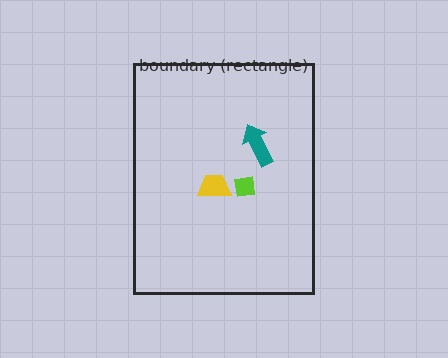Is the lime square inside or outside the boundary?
Inside.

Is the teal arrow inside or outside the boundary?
Inside.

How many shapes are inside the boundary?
3 inside, 0 outside.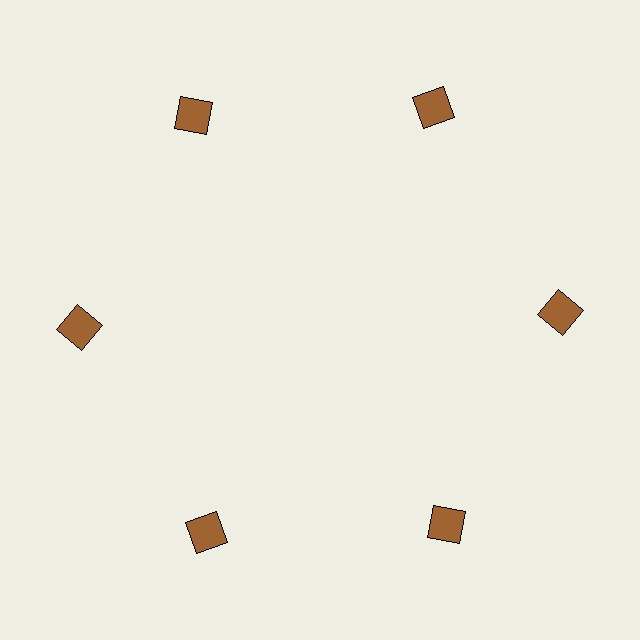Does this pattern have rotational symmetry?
Yes, this pattern has 6-fold rotational symmetry. It looks the same after rotating 60 degrees around the center.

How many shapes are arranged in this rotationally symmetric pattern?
There are 6 shapes, arranged in 6 groups of 1.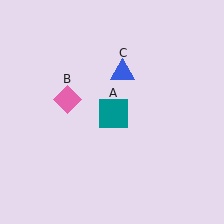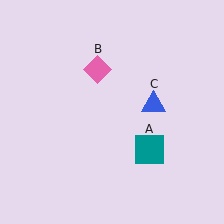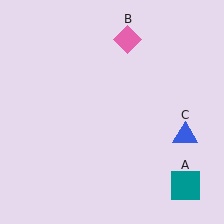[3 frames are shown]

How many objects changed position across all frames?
3 objects changed position: teal square (object A), pink diamond (object B), blue triangle (object C).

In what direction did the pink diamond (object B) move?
The pink diamond (object B) moved up and to the right.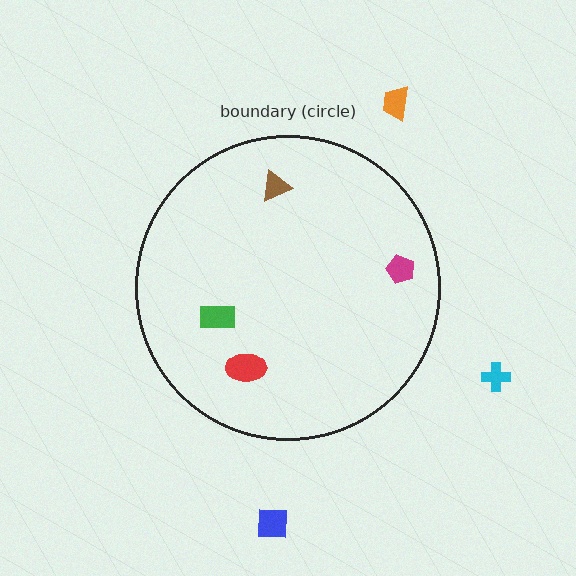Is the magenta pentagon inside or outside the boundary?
Inside.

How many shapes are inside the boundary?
4 inside, 3 outside.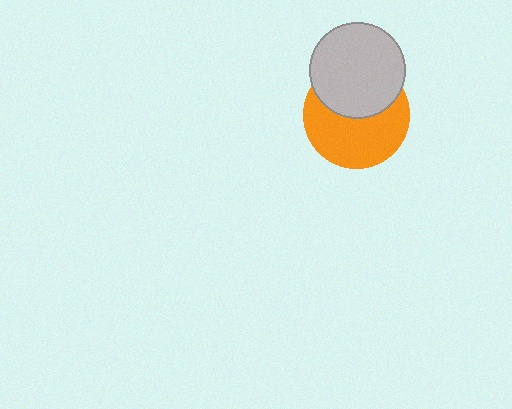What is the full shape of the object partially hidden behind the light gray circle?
The partially hidden object is an orange circle.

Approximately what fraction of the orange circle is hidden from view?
Roughly 42% of the orange circle is hidden behind the light gray circle.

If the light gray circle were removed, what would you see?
You would see the complete orange circle.